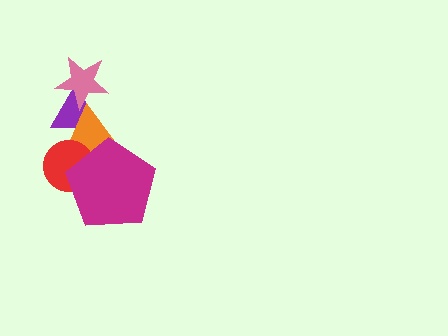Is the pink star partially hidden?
Yes, it is partially covered by another shape.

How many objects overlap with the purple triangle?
2 objects overlap with the purple triangle.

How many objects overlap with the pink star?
2 objects overlap with the pink star.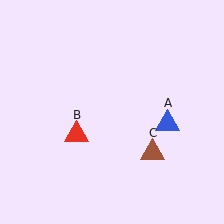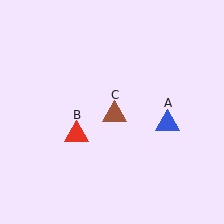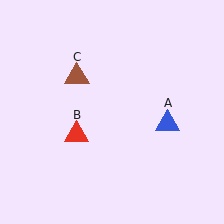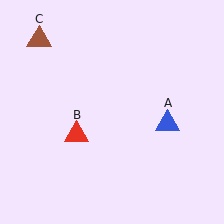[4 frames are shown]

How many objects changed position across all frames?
1 object changed position: brown triangle (object C).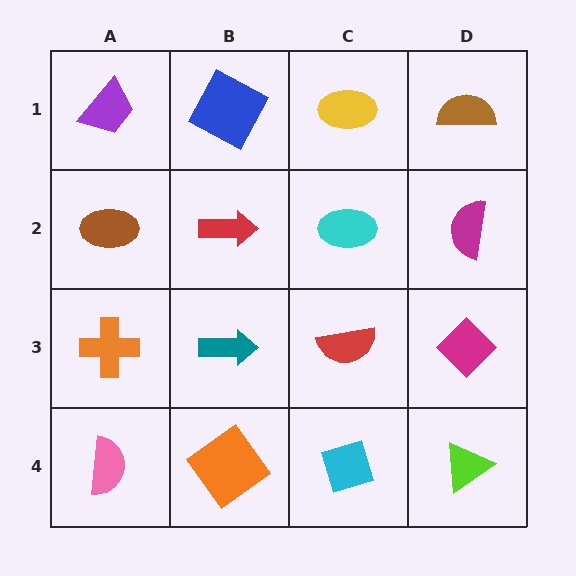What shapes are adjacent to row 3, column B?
A red arrow (row 2, column B), an orange diamond (row 4, column B), an orange cross (row 3, column A), a red semicircle (row 3, column C).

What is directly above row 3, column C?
A cyan ellipse.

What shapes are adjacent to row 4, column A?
An orange cross (row 3, column A), an orange diamond (row 4, column B).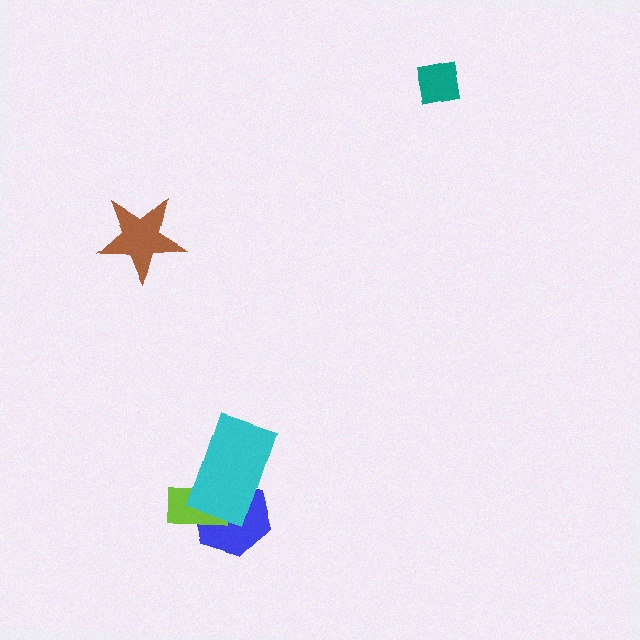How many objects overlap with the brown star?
0 objects overlap with the brown star.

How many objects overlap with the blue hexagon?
2 objects overlap with the blue hexagon.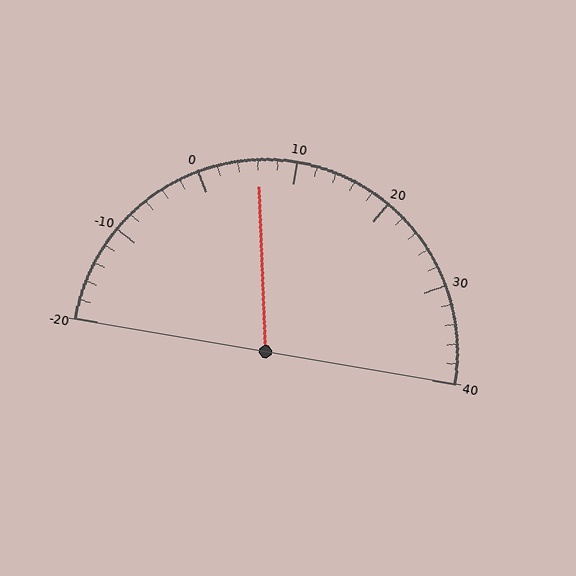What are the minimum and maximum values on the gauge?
The gauge ranges from -20 to 40.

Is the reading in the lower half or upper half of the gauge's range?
The reading is in the lower half of the range (-20 to 40).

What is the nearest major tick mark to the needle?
The nearest major tick mark is 10.